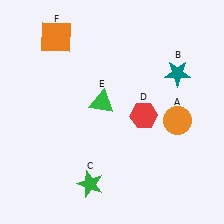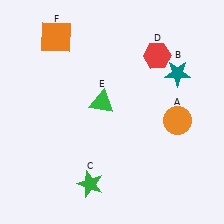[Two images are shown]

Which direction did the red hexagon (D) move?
The red hexagon (D) moved up.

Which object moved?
The red hexagon (D) moved up.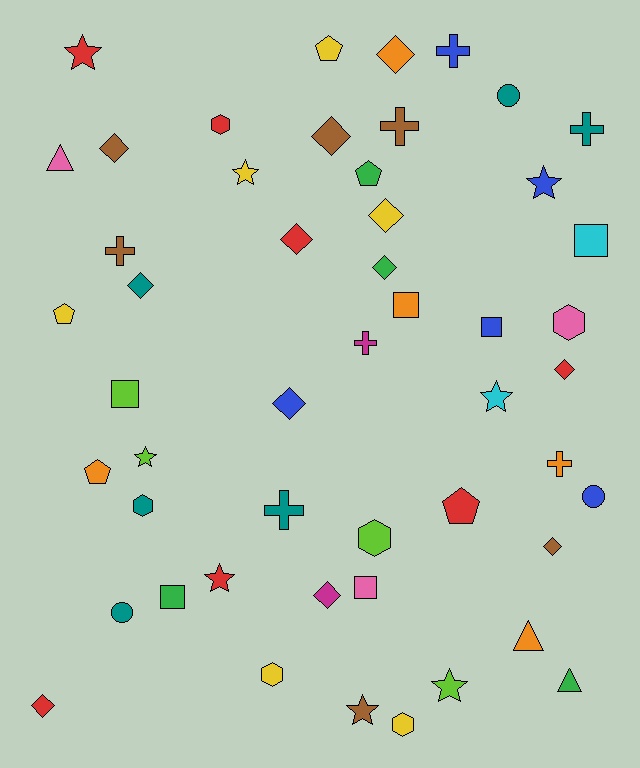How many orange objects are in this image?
There are 5 orange objects.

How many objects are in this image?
There are 50 objects.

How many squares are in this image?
There are 6 squares.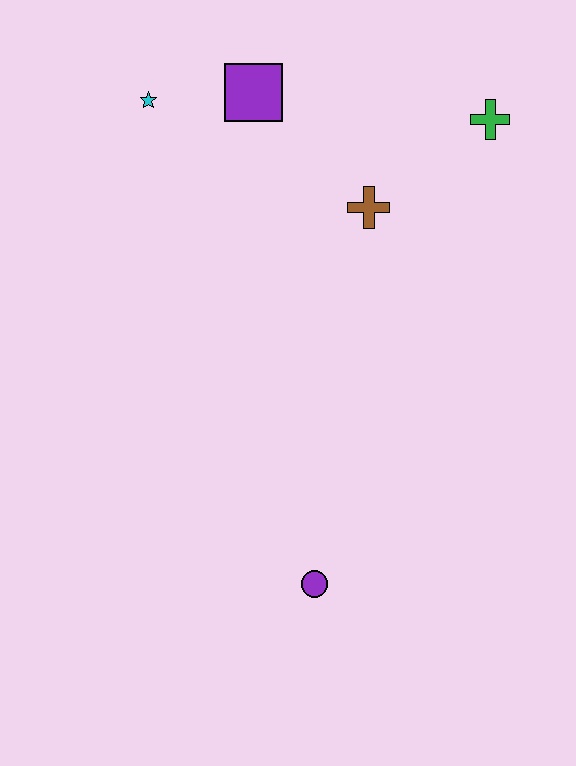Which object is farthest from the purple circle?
The cyan star is farthest from the purple circle.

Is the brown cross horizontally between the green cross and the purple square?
Yes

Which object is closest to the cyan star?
The purple square is closest to the cyan star.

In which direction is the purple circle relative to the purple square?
The purple circle is below the purple square.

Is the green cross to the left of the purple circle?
No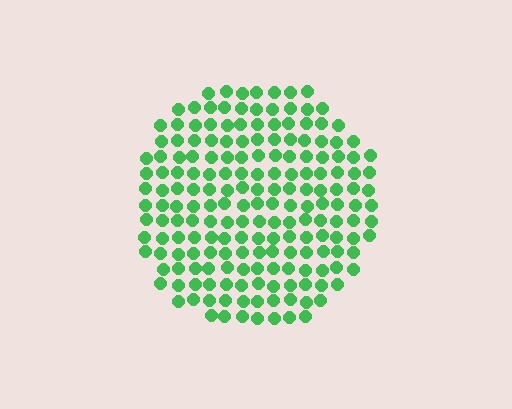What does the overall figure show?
The overall figure shows a circle.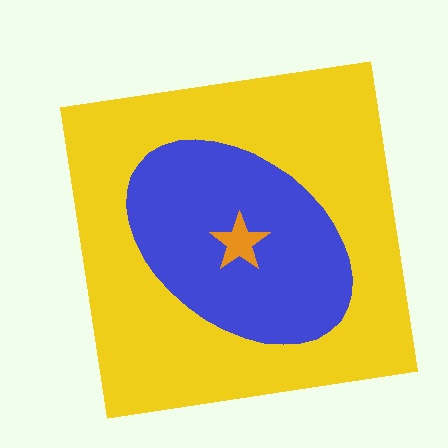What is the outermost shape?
The yellow square.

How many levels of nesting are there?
3.